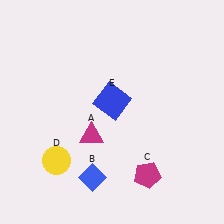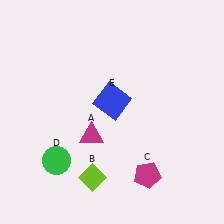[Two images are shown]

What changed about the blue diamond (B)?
In Image 1, B is blue. In Image 2, it changed to lime.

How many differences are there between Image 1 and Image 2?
There are 2 differences between the two images.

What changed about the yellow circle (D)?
In Image 1, D is yellow. In Image 2, it changed to green.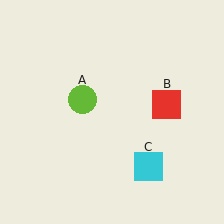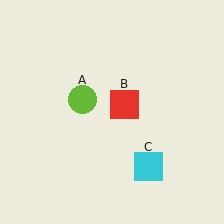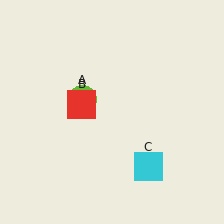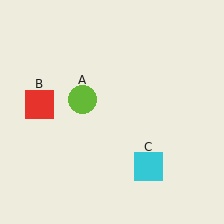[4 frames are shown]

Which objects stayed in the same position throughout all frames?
Lime circle (object A) and cyan square (object C) remained stationary.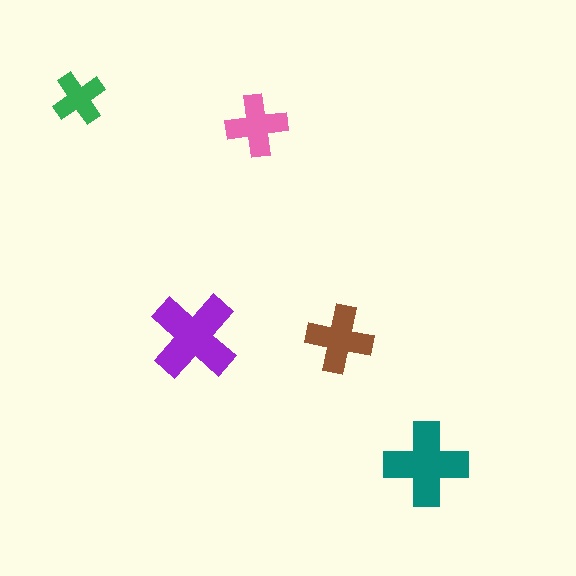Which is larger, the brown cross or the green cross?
The brown one.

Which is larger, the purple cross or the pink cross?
The purple one.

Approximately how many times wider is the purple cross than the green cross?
About 1.5 times wider.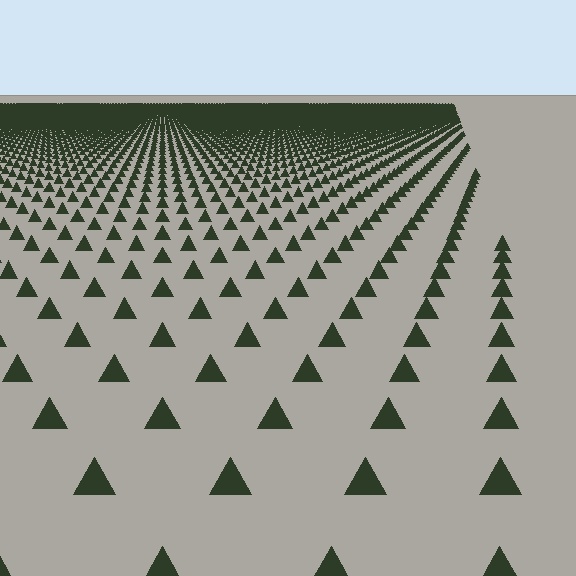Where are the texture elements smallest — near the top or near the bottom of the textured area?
Near the top.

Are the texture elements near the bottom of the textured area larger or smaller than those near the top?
Larger. Near the bottom, elements are closer to the viewer and appear at a bigger on-screen size.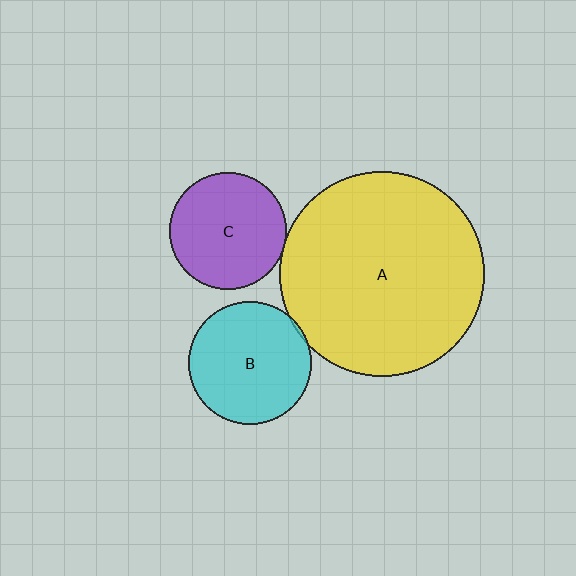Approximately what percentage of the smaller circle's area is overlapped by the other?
Approximately 5%.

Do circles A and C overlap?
Yes.